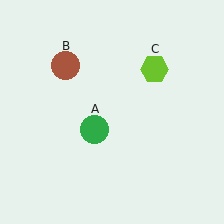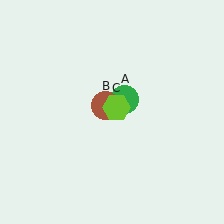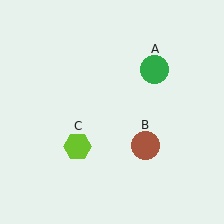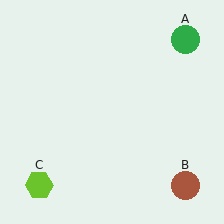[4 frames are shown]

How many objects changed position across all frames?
3 objects changed position: green circle (object A), brown circle (object B), lime hexagon (object C).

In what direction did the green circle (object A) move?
The green circle (object A) moved up and to the right.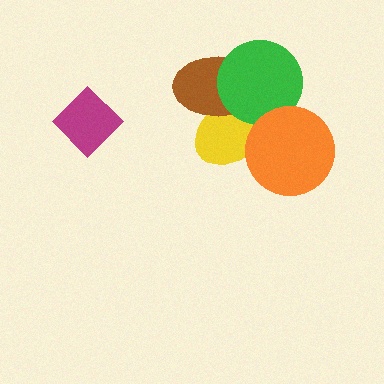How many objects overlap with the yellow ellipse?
3 objects overlap with the yellow ellipse.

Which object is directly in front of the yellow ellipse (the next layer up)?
The brown ellipse is directly in front of the yellow ellipse.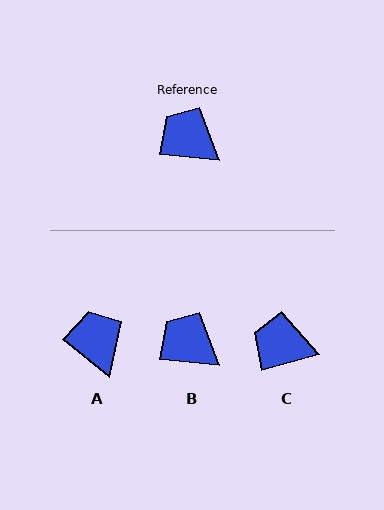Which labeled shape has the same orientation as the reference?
B.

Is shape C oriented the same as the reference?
No, it is off by about 21 degrees.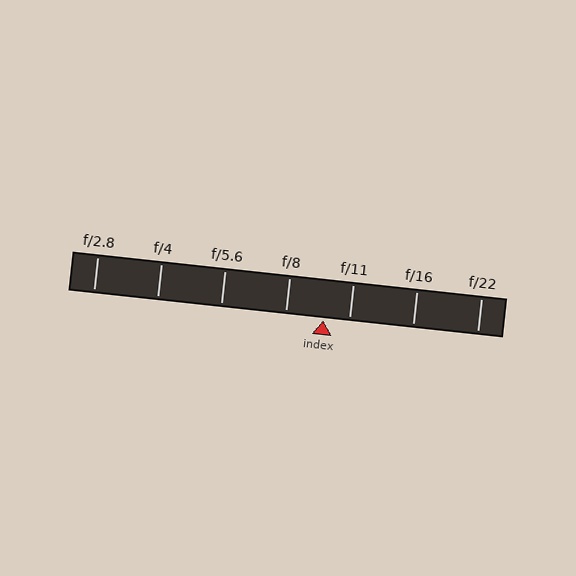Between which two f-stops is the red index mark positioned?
The index mark is between f/8 and f/11.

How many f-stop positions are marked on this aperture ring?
There are 7 f-stop positions marked.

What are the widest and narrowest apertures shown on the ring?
The widest aperture shown is f/2.8 and the narrowest is f/22.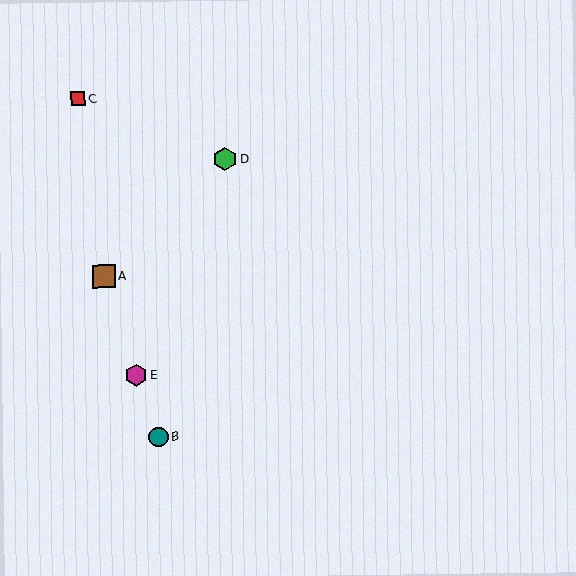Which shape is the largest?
The green hexagon (labeled D) is the largest.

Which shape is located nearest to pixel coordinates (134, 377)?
The magenta hexagon (labeled E) at (136, 375) is nearest to that location.